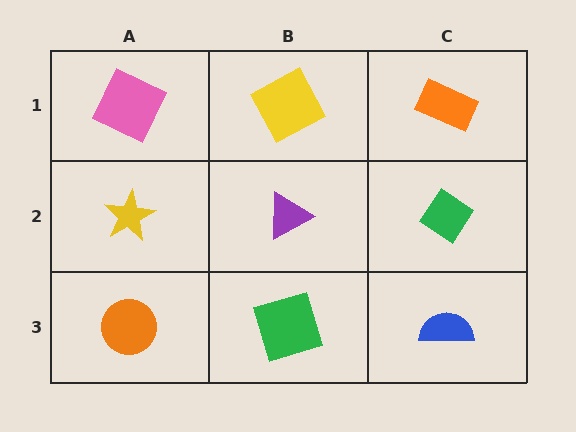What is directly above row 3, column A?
A yellow star.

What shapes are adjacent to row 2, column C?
An orange rectangle (row 1, column C), a blue semicircle (row 3, column C), a purple triangle (row 2, column B).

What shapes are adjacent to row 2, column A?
A pink square (row 1, column A), an orange circle (row 3, column A), a purple triangle (row 2, column B).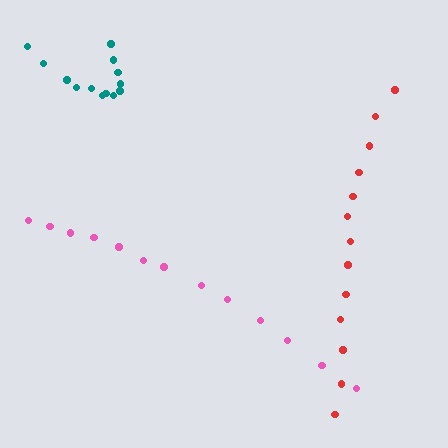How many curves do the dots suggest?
There are 3 distinct paths.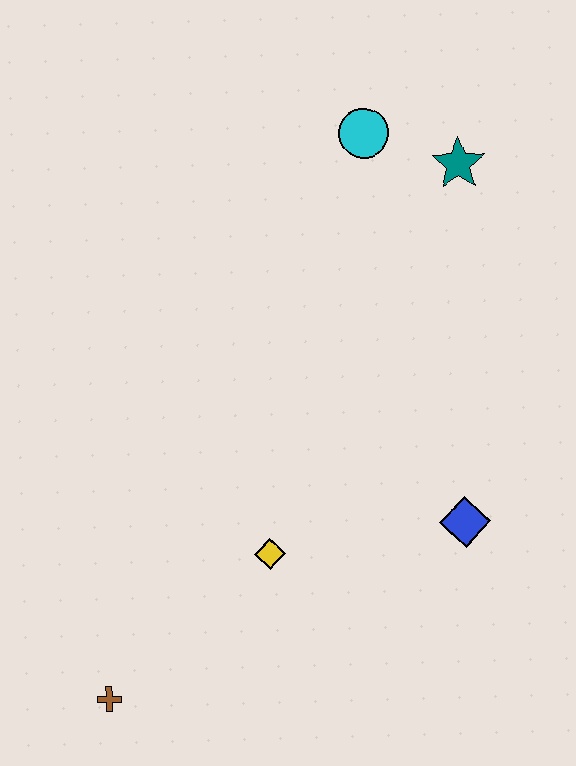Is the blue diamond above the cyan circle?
No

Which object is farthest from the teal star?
The brown cross is farthest from the teal star.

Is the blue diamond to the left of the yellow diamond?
No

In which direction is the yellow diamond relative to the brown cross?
The yellow diamond is to the right of the brown cross.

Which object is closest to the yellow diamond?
The blue diamond is closest to the yellow diamond.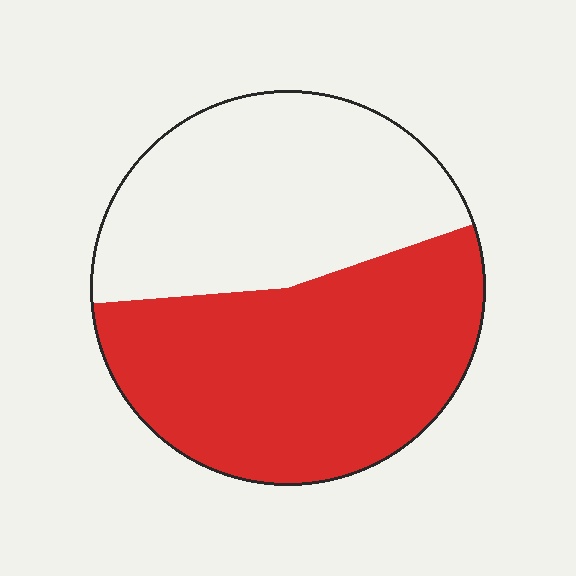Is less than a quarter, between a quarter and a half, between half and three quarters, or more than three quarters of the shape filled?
Between half and three quarters.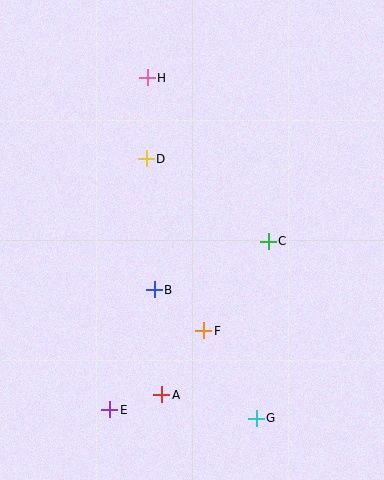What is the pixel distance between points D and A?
The distance between D and A is 237 pixels.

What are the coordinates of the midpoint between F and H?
The midpoint between F and H is at (175, 204).